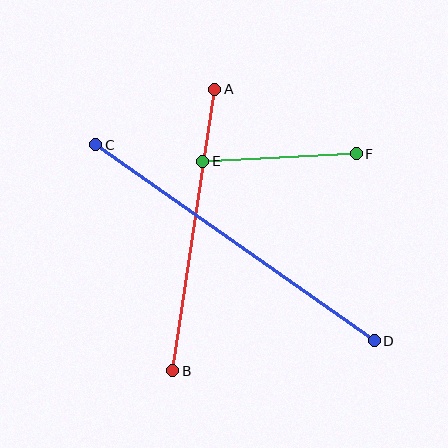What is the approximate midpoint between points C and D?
The midpoint is at approximately (235, 243) pixels.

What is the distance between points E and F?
The distance is approximately 154 pixels.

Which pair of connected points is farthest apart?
Points C and D are farthest apart.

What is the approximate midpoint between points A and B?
The midpoint is at approximately (194, 230) pixels.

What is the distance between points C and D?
The distance is approximately 341 pixels.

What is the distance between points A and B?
The distance is approximately 285 pixels.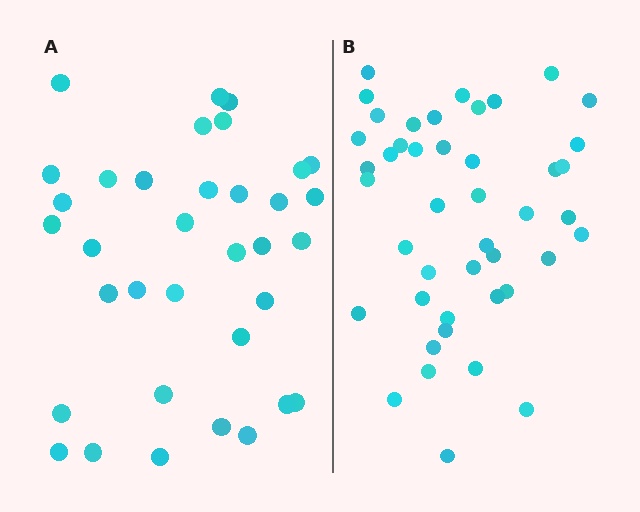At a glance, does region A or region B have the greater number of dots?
Region B (the right region) has more dots.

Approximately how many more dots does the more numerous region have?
Region B has roughly 8 or so more dots than region A.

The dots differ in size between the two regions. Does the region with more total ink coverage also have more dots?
No. Region A has more total ink coverage because its dots are larger, but region B actually contains more individual dots. Total area can be misleading — the number of items is what matters here.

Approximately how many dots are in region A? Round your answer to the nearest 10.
About 40 dots. (The exact count is 35, which rounds to 40.)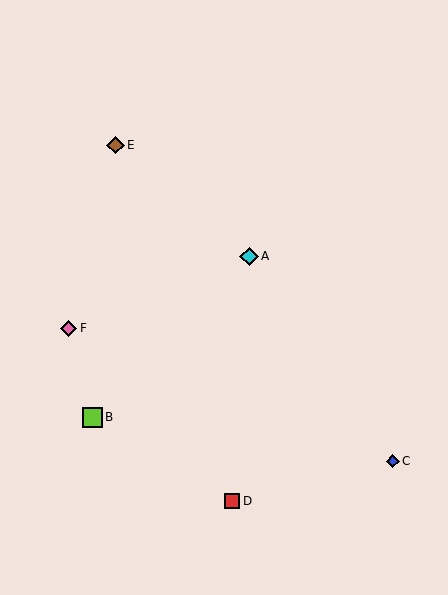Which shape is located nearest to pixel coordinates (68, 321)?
The pink diamond (labeled F) at (69, 328) is nearest to that location.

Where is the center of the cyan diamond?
The center of the cyan diamond is at (249, 256).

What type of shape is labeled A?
Shape A is a cyan diamond.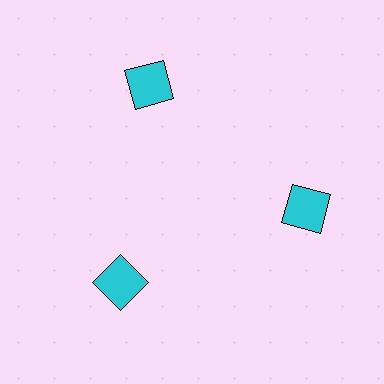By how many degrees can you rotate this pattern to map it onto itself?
The pattern maps onto itself every 120 degrees of rotation.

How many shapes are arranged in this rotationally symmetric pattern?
There are 3 shapes, arranged in 3 groups of 1.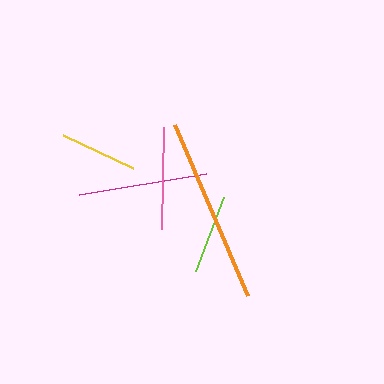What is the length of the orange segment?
The orange segment is approximately 186 pixels long.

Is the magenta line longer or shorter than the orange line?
The orange line is longer than the magenta line.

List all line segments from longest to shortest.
From longest to shortest: orange, magenta, pink, lime, yellow.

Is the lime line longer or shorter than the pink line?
The pink line is longer than the lime line.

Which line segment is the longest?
The orange line is the longest at approximately 186 pixels.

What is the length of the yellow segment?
The yellow segment is approximately 78 pixels long.